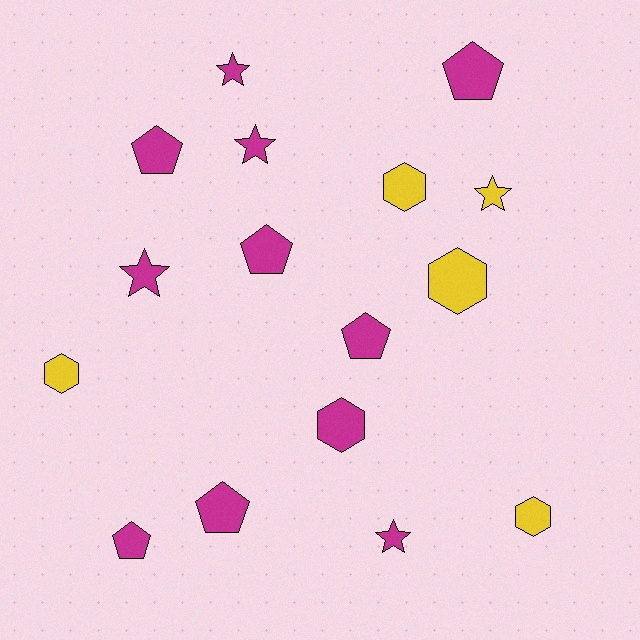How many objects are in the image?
There are 16 objects.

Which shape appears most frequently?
Pentagon, with 6 objects.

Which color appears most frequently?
Magenta, with 11 objects.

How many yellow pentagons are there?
There are no yellow pentagons.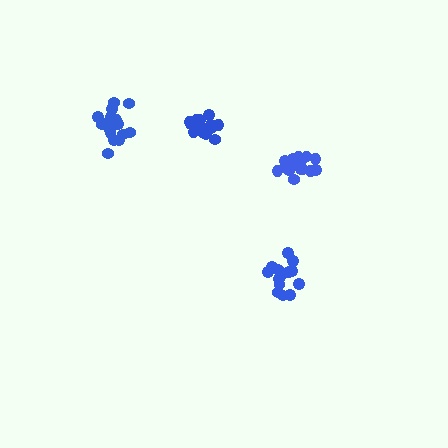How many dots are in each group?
Group 1: 16 dots, Group 2: 19 dots, Group 3: 15 dots, Group 4: 19 dots (69 total).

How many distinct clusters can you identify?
There are 4 distinct clusters.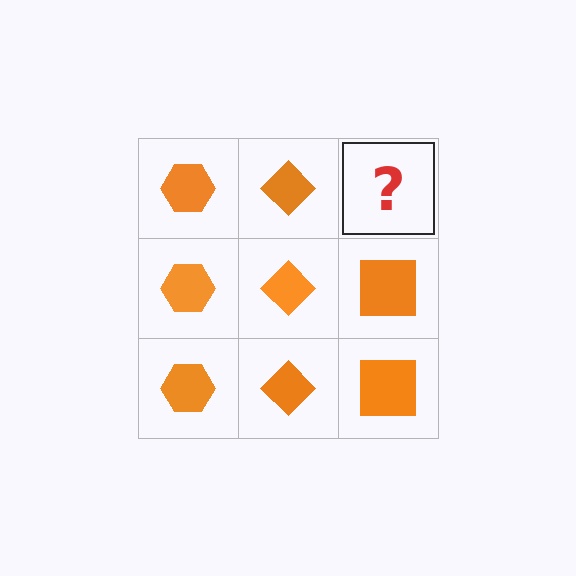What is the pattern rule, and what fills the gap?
The rule is that each column has a consistent shape. The gap should be filled with an orange square.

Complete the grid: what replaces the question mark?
The question mark should be replaced with an orange square.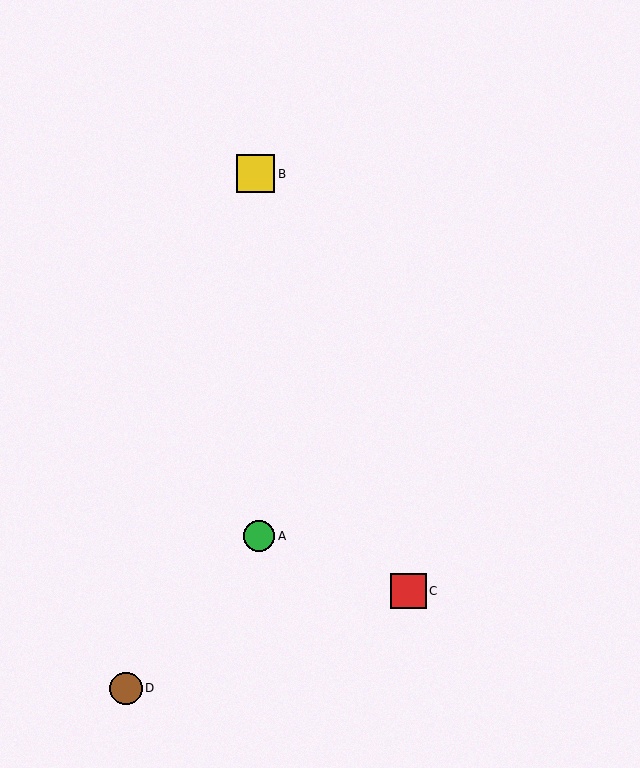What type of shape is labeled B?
Shape B is a yellow square.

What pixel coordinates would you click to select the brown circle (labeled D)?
Click at (126, 689) to select the brown circle D.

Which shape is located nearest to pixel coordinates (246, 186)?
The yellow square (labeled B) at (256, 174) is nearest to that location.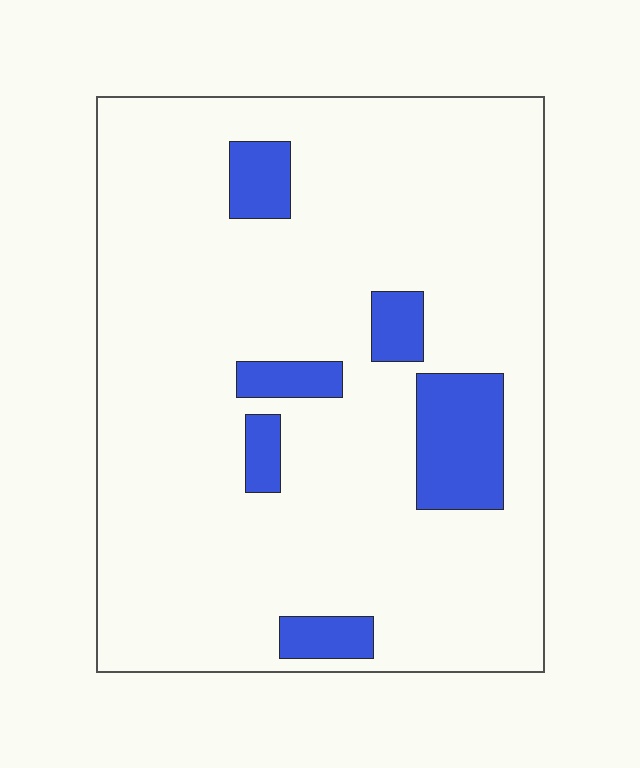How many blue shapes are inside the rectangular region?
6.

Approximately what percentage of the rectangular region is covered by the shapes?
Approximately 10%.